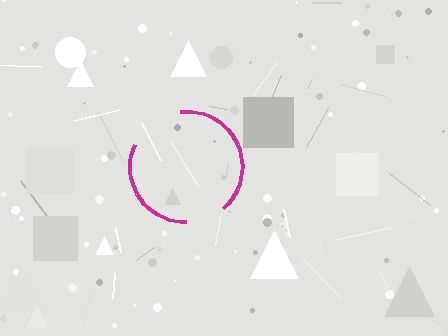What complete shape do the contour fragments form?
The contour fragments form a circle.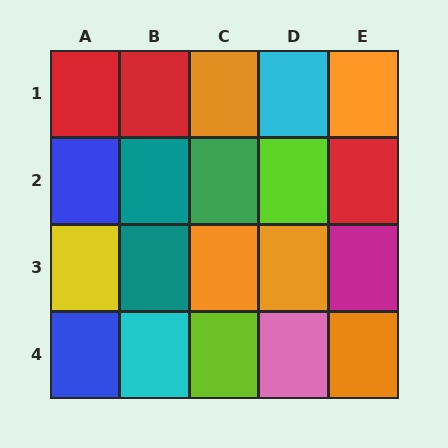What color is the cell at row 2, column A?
Blue.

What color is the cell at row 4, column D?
Pink.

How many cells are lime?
2 cells are lime.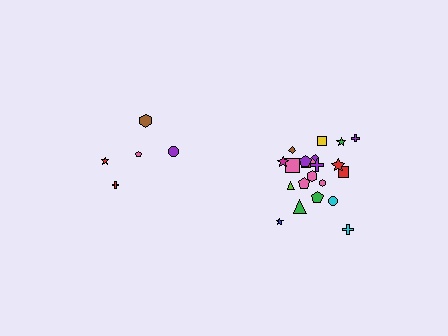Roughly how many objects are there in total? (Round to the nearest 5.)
Roughly 25 objects in total.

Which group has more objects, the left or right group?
The right group.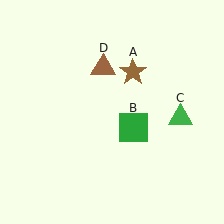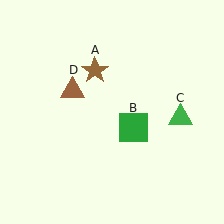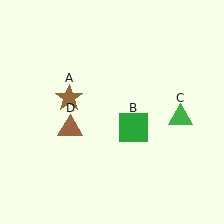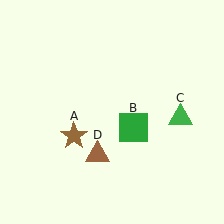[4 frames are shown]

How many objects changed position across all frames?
2 objects changed position: brown star (object A), brown triangle (object D).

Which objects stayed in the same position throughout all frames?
Green square (object B) and green triangle (object C) remained stationary.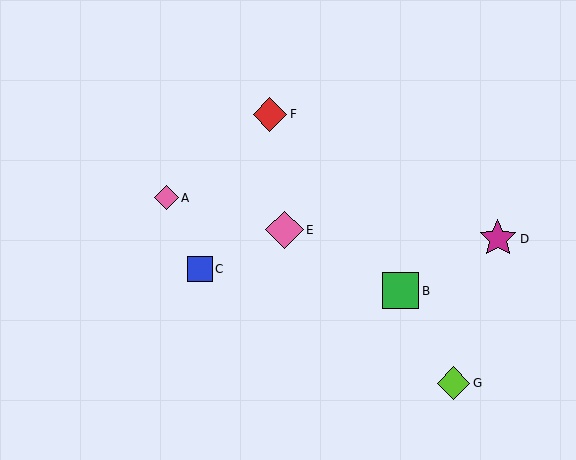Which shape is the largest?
The magenta star (labeled D) is the largest.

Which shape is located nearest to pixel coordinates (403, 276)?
The green square (labeled B) at (401, 291) is nearest to that location.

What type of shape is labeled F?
Shape F is a red diamond.